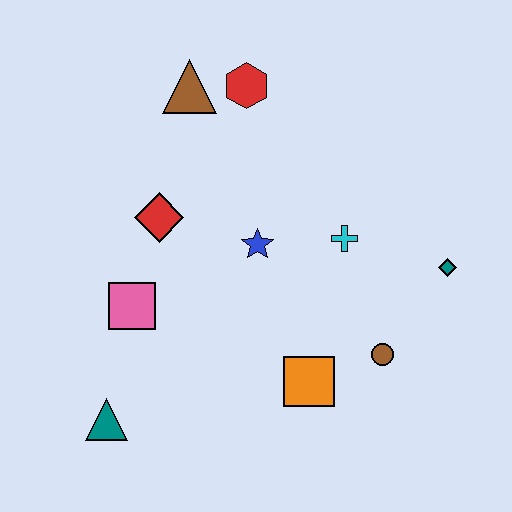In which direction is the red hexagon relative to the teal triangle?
The red hexagon is above the teal triangle.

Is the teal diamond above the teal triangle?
Yes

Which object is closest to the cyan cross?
The blue star is closest to the cyan cross.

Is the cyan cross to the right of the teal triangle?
Yes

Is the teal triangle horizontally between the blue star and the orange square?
No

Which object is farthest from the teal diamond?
The teal triangle is farthest from the teal diamond.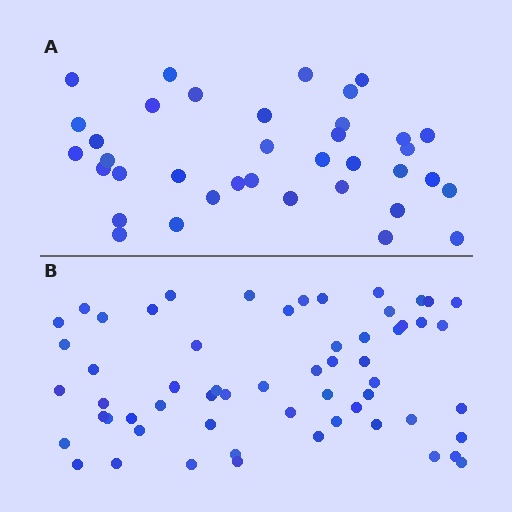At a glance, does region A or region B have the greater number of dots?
Region B (the bottom region) has more dots.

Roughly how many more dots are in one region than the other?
Region B has approximately 20 more dots than region A.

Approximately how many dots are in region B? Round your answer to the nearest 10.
About 60 dots. (The exact count is 59, which rounds to 60.)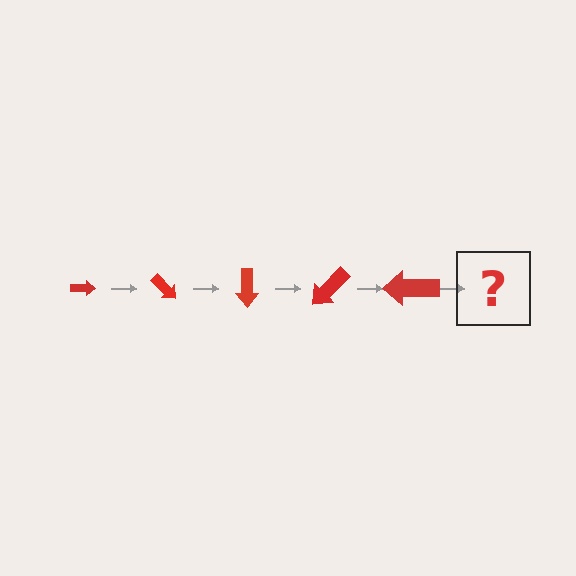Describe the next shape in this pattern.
It should be an arrow, larger than the previous one and rotated 225 degrees from the start.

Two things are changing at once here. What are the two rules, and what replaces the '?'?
The two rules are that the arrow grows larger each step and it rotates 45 degrees each step. The '?' should be an arrow, larger than the previous one and rotated 225 degrees from the start.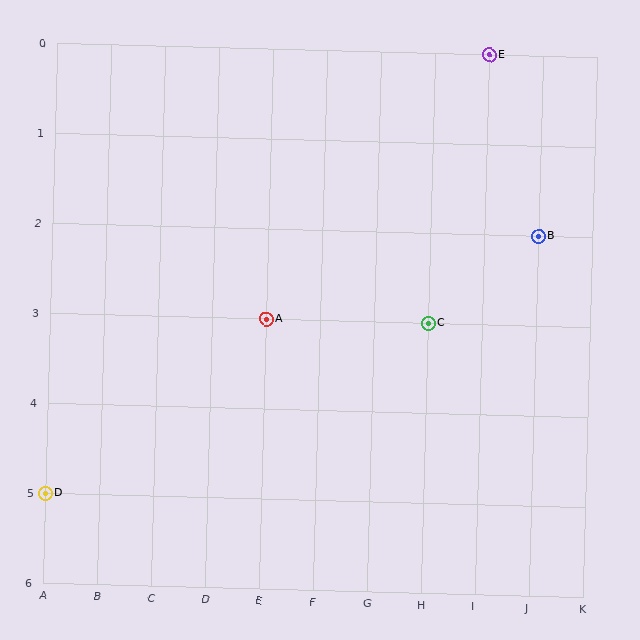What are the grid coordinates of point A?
Point A is at grid coordinates (E, 3).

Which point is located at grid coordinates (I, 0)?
Point E is at (I, 0).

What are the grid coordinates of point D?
Point D is at grid coordinates (A, 5).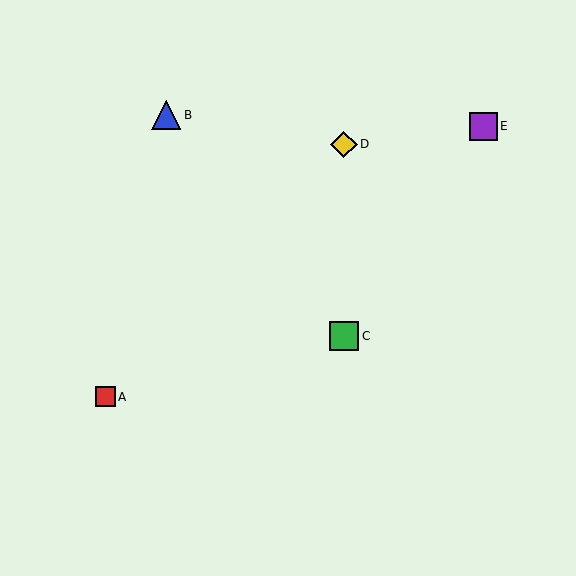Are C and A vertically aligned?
No, C is at x≈344 and A is at x≈105.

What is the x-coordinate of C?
Object C is at x≈344.